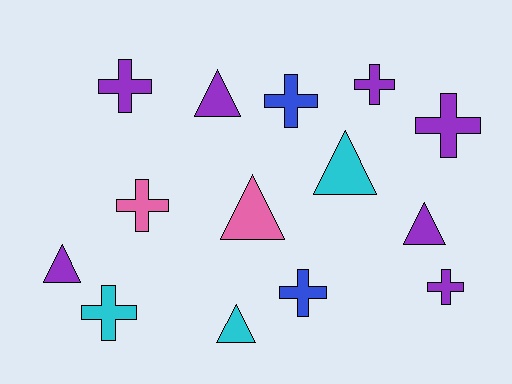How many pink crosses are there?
There is 1 pink cross.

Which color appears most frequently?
Purple, with 7 objects.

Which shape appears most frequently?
Cross, with 8 objects.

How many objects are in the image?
There are 14 objects.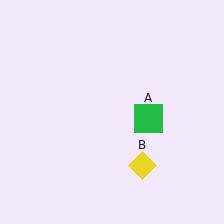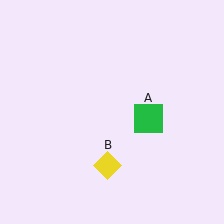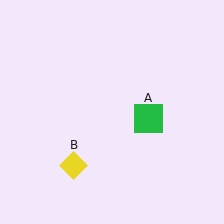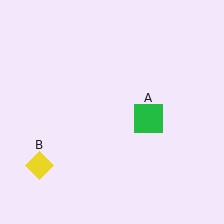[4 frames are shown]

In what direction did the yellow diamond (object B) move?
The yellow diamond (object B) moved left.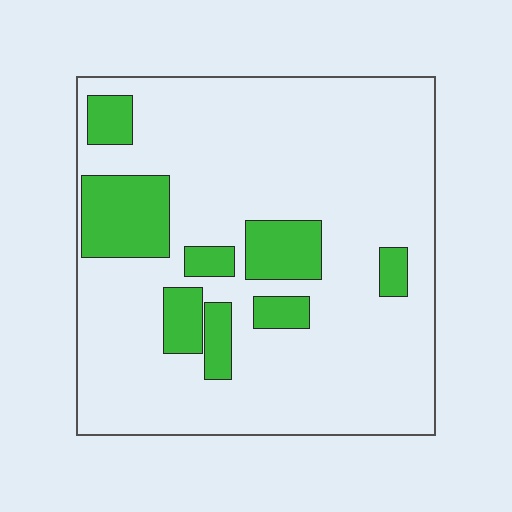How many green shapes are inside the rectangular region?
8.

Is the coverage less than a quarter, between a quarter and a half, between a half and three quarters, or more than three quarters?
Less than a quarter.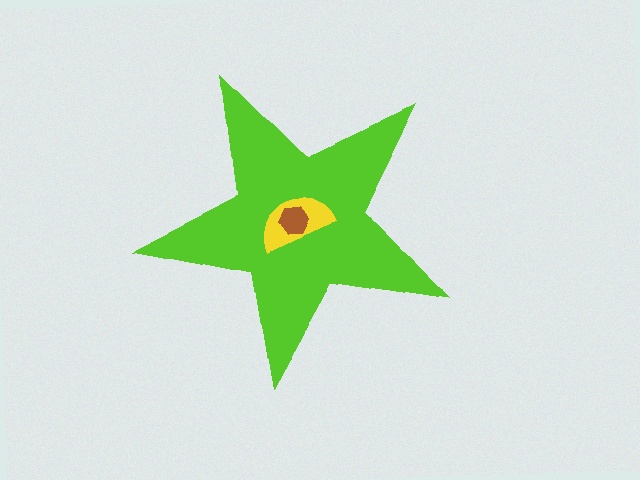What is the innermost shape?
The brown hexagon.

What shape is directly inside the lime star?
The yellow semicircle.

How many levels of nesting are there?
3.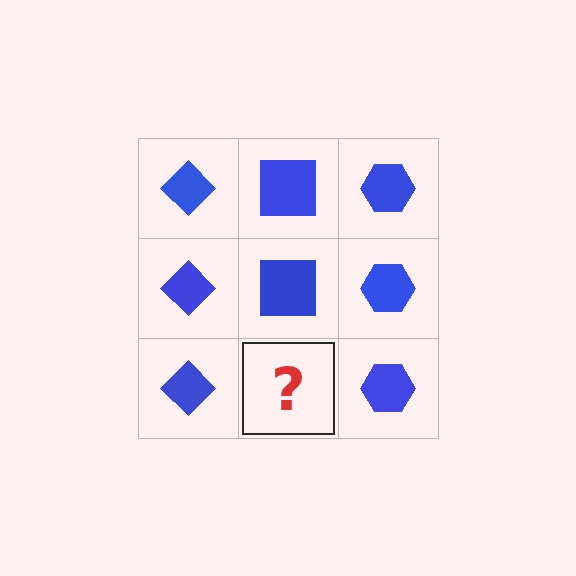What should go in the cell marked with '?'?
The missing cell should contain a blue square.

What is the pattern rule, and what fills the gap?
The rule is that each column has a consistent shape. The gap should be filled with a blue square.